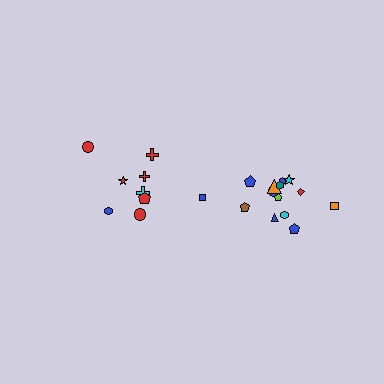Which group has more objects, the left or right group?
The right group.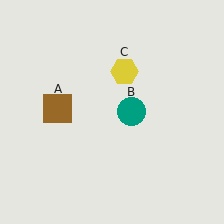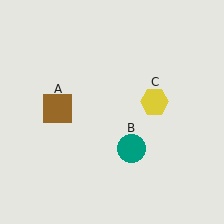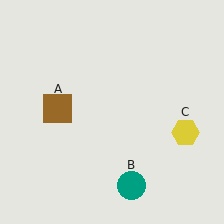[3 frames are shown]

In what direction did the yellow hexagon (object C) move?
The yellow hexagon (object C) moved down and to the right.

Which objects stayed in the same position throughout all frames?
Brown square (object A) remained stationary.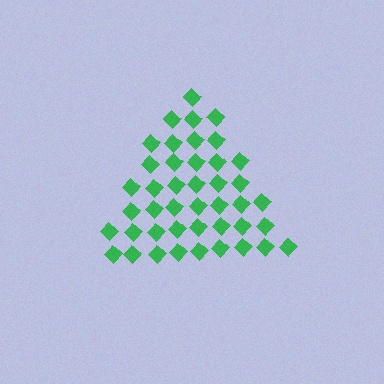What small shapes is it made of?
It is made of small diamonds.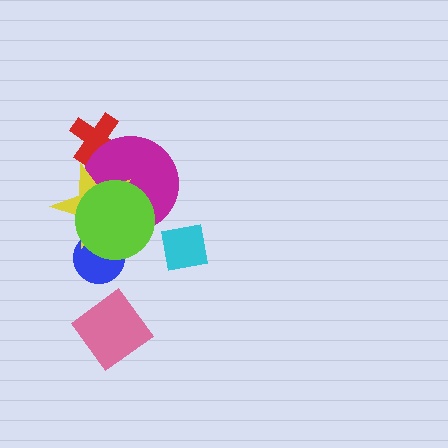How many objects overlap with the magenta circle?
3 objects overlap with the magenta circle.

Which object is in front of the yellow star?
The lime circle is in front of the yellow star.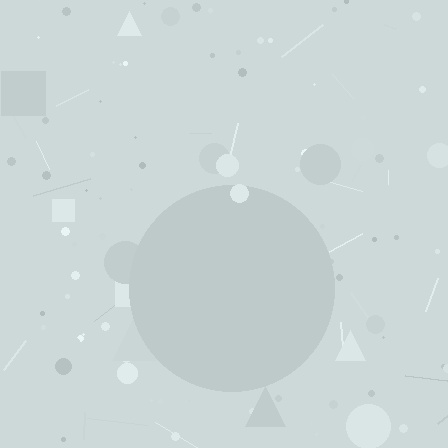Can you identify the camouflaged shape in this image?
The camouflaged shape is a circle.